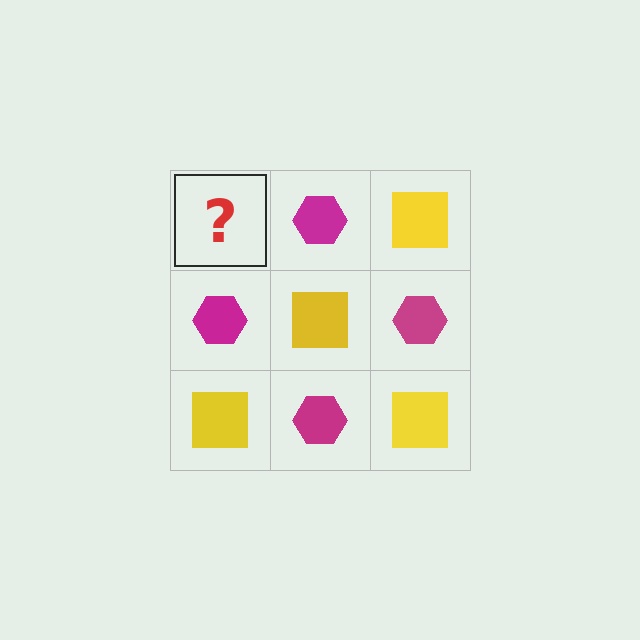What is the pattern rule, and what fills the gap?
The rule is that it alternates yellow square and magenta hexagon in a checkerboard pattern. The gap should be filled with a yellow square.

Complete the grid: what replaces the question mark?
The question mark should be replaced with a yellow square.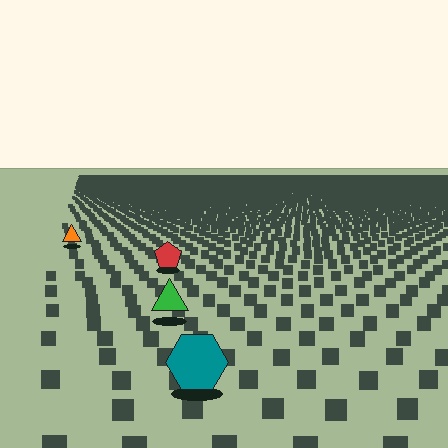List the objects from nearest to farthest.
From nearest to farthest: the teal hexagon, the green triangle, the red pentagon, the orange triangle.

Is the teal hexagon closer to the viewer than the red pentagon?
Yes. The teal hexagon is closer — you can tell from the texture gradient: the ground texture is coarser near it.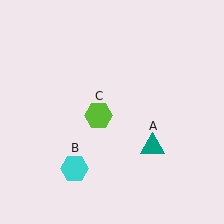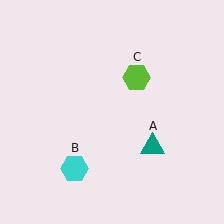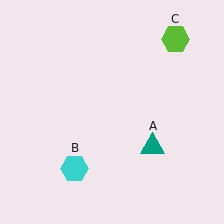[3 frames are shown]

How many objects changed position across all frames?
1 object changed position: lime hexagon (object C).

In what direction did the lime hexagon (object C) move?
The lime hexagon (object C) moved up and to the right.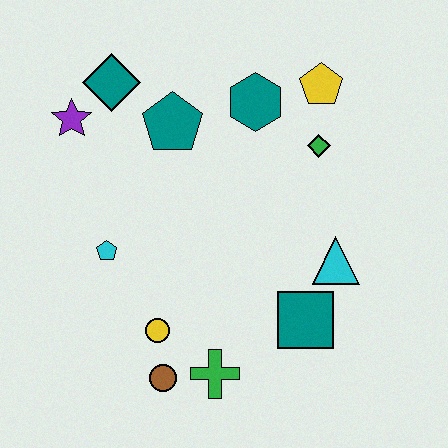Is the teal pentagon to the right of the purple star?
Yes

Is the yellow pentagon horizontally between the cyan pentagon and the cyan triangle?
Yes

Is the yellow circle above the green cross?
Yes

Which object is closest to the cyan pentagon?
The yellow circle is closest to the cyan pentagon.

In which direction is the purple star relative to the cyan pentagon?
The purple star is above the cyan pentagon.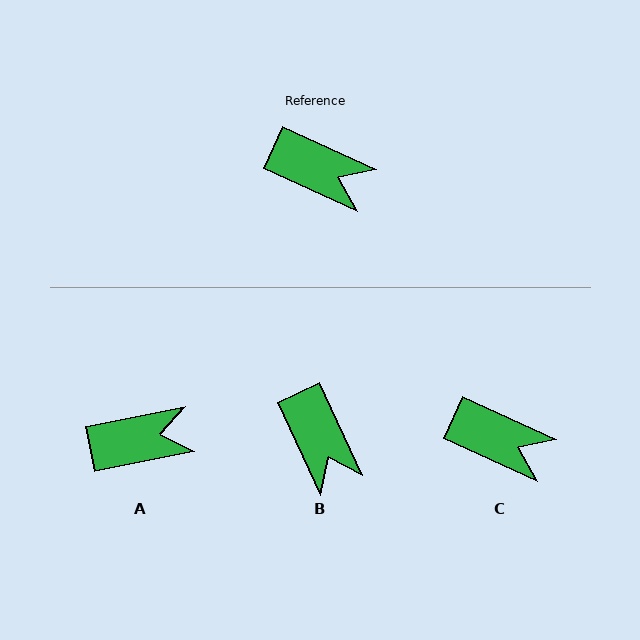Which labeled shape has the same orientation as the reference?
C.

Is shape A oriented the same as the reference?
No, it is off by about 36 degrees.